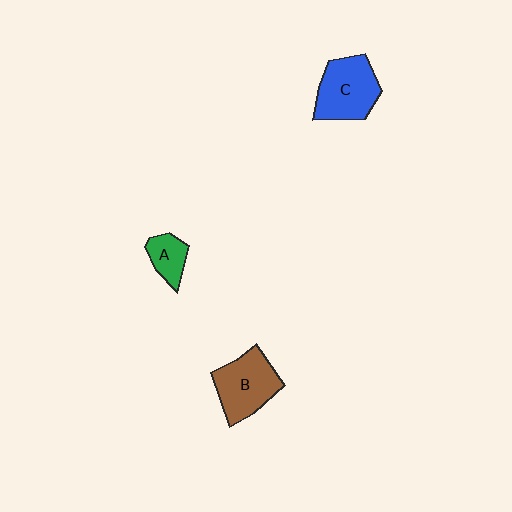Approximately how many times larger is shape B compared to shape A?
Approximately 2.2 times.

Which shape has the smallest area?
Shape A (green).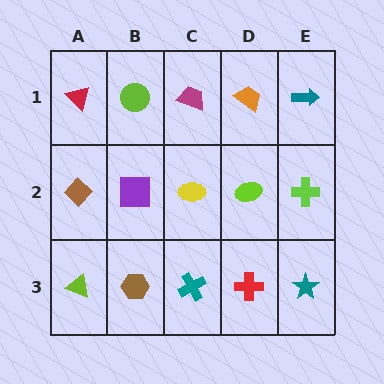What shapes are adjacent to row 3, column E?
A lime cross (row 2, column E), a red cross (row 3, column D).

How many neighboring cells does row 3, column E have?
2.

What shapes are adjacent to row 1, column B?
A purple square (row 2, column B), a red triangle (row 1, column A), a magenta trapezoid (row 1, column C).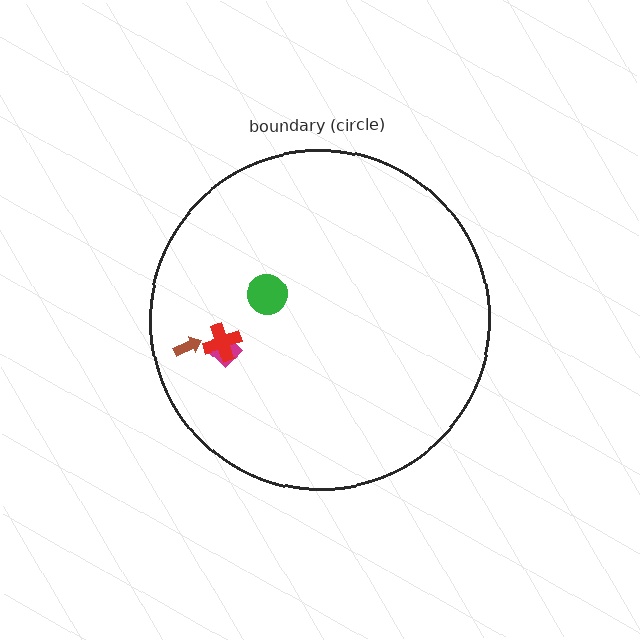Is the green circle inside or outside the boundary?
Inside.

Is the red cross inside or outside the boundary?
Inside.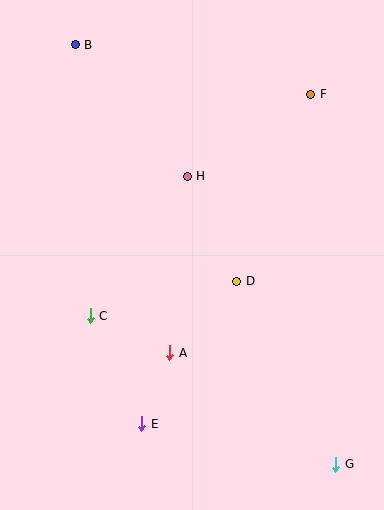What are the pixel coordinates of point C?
Point C is at (90, 316).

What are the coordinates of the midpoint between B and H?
The midpoint between B and H is at (131, 110).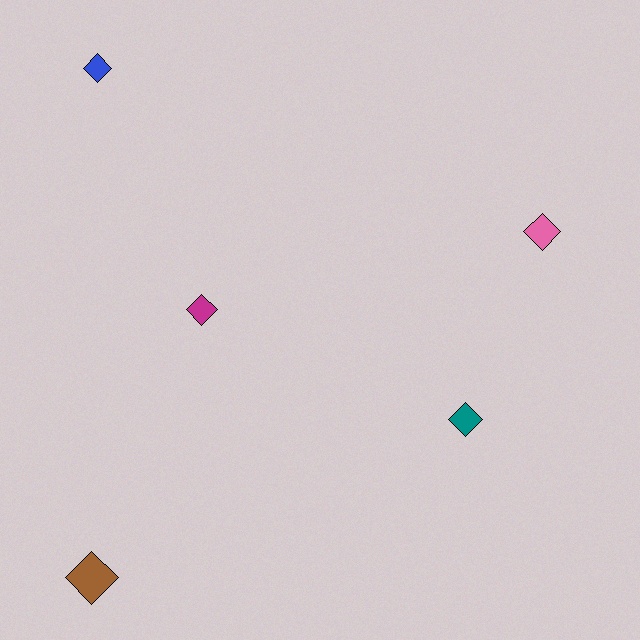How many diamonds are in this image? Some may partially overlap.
There are 5 diamonds.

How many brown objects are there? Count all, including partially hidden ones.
There is 1 brown object.